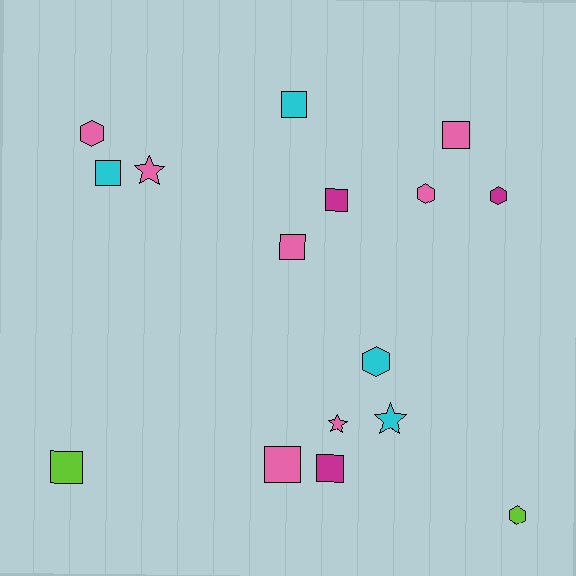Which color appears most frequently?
Pink, with 7 objects.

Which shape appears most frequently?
Square, with 8 objects.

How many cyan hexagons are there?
There is 1 cyan hexagon.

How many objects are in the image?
There are 16 objects.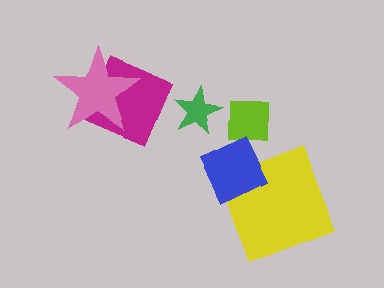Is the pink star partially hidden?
No, no other shape covers it.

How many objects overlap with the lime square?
0 objects overlap with the lime square.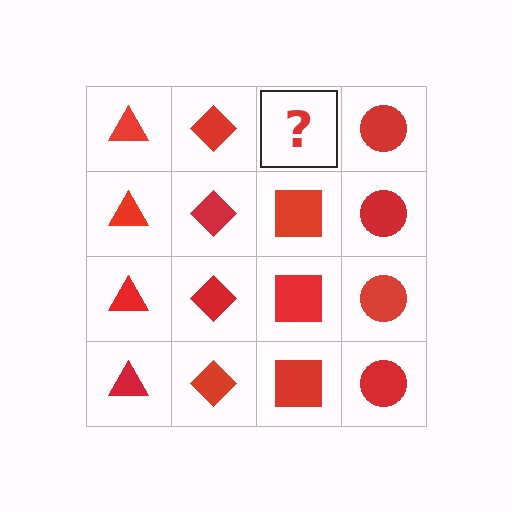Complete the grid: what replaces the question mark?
The question mark should be replaced with a red square.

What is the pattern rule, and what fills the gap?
The rule is that each column has a consistent shape. The gap should be filled with a red square.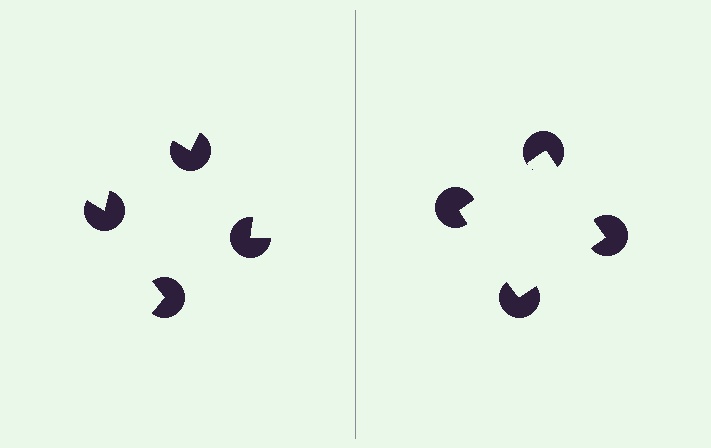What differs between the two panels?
The pac-man discs are positioned identically on both sides; only the wedge orientations differ. On the right they align to a square; on the left they are misaligned.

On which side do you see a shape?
An illusory square appears on the right side. On the left side the wedge cuts are rotated, so no coherent shape forms.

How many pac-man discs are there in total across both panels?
8 — 4 on each side.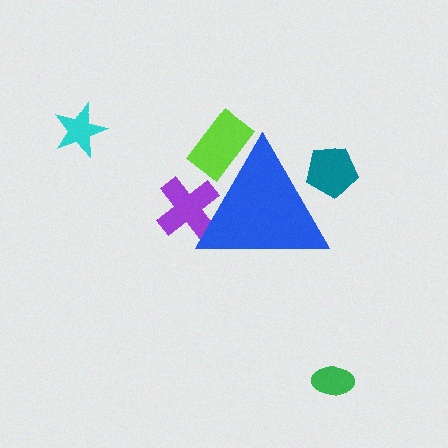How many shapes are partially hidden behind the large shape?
3 shapes are partially hidden.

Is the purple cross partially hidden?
Yes, the purple cross is partially hidden behind the blue triangle.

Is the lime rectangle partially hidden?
Yes, the lime rectangle is partially hidden behind the blue triangle.